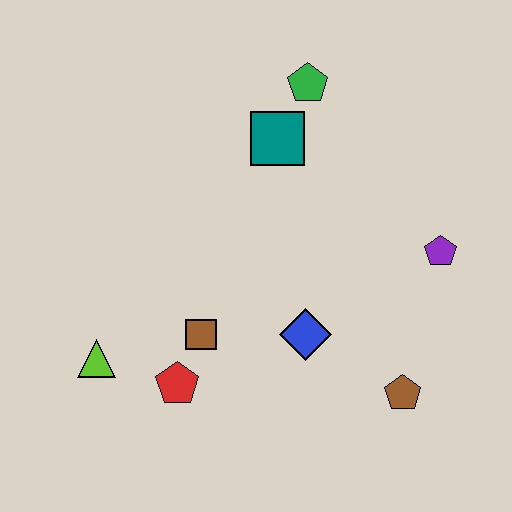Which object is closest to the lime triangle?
The red pentagon is closest to the lime triangle.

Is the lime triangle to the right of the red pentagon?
No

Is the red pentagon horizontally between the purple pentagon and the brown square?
No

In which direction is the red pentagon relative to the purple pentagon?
The red pentagon is to the left of the purple pentagon.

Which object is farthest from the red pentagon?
The green pentagon is farthest from the red pentagon.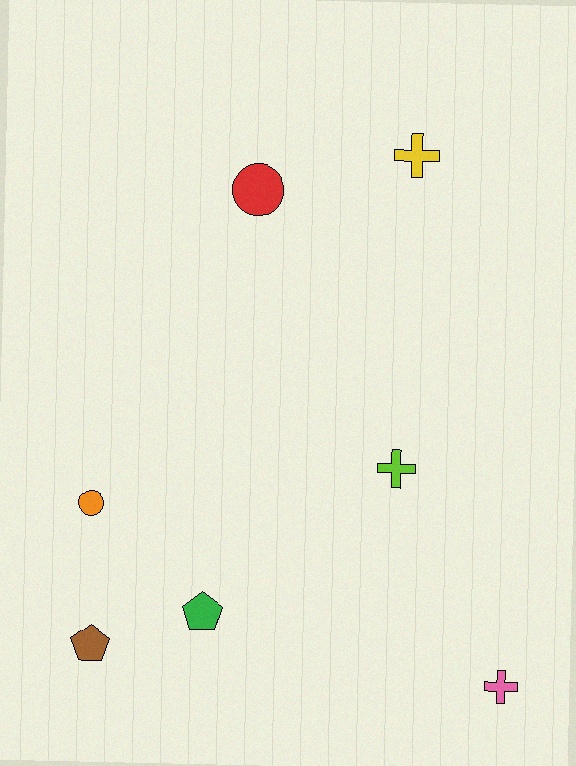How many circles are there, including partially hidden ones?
There are 2 circles.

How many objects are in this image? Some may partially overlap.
There are 7 objects.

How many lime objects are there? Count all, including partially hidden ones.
There is 1 lime object.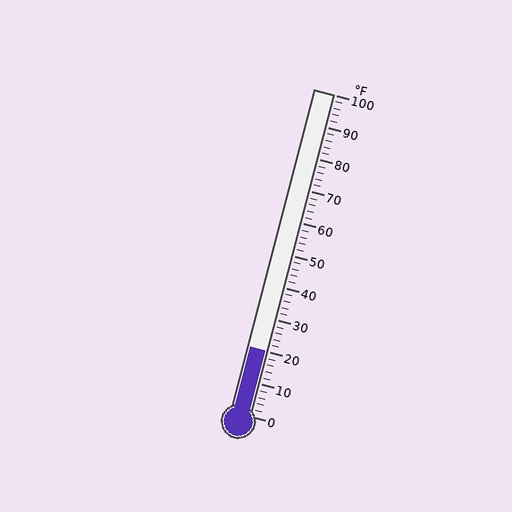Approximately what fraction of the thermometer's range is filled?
The thermometer is filled to approximately 20% of its range.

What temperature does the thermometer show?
The thermometer shows approximately 20°F.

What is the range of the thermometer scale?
The thermometer scale ranges from 0°F to 100°F.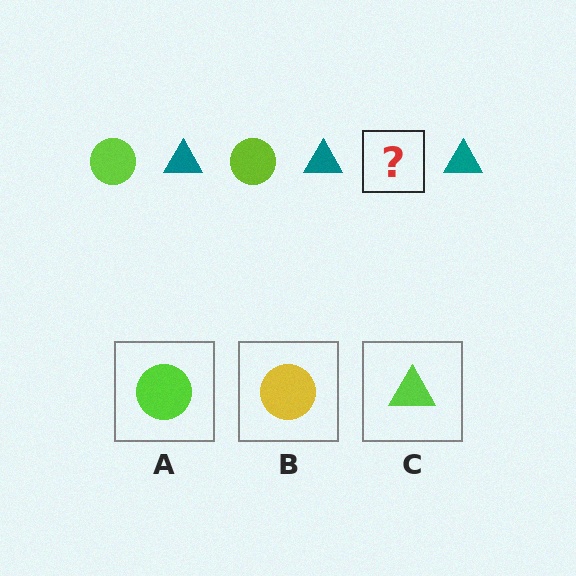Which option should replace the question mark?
Option A.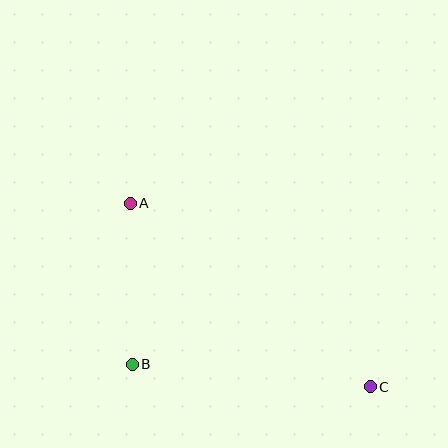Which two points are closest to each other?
Points A and B are closest to each other.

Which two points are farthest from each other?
Points A and C are farthest from each other.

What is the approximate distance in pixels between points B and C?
The distance between B and C is approximately 239 pixels.